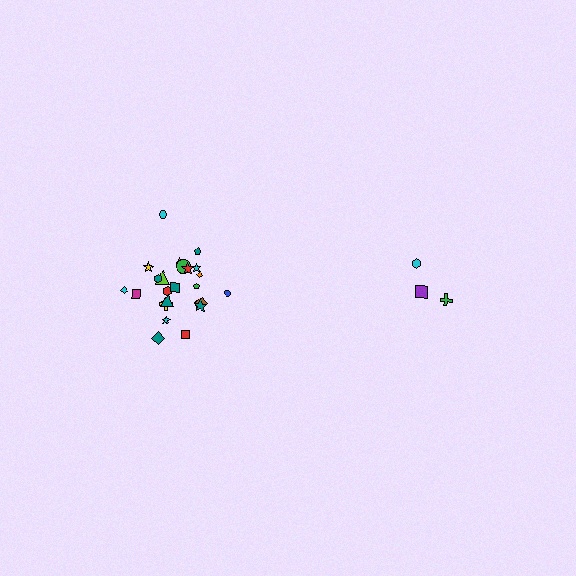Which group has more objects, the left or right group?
The left group.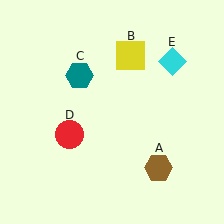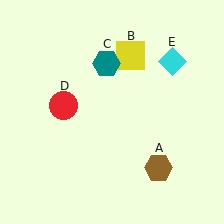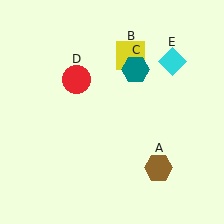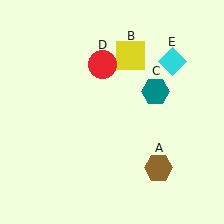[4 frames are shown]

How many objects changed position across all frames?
2 objects changed position: teal hexagon (object C), red circle (object D).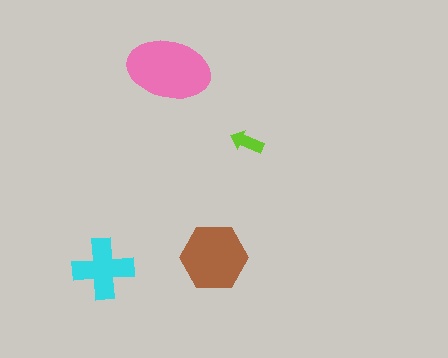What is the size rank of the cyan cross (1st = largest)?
3rd.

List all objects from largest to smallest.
The pink ellipse, the brown hexagon, the cyan cross, the lime arrow.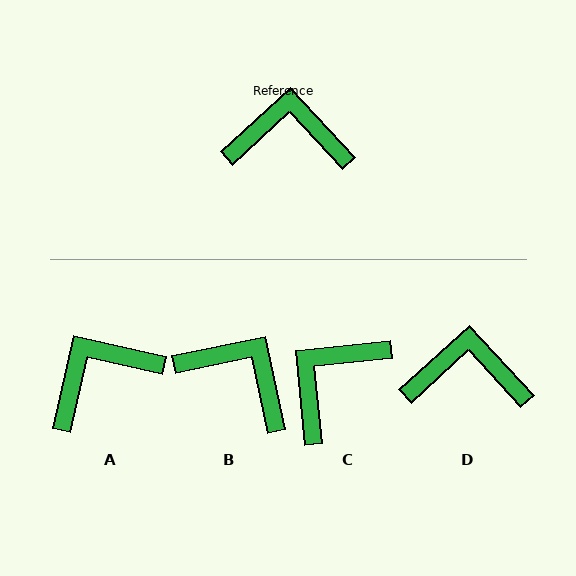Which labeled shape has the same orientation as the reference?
D.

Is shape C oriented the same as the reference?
No, it is off by about 53 degrees.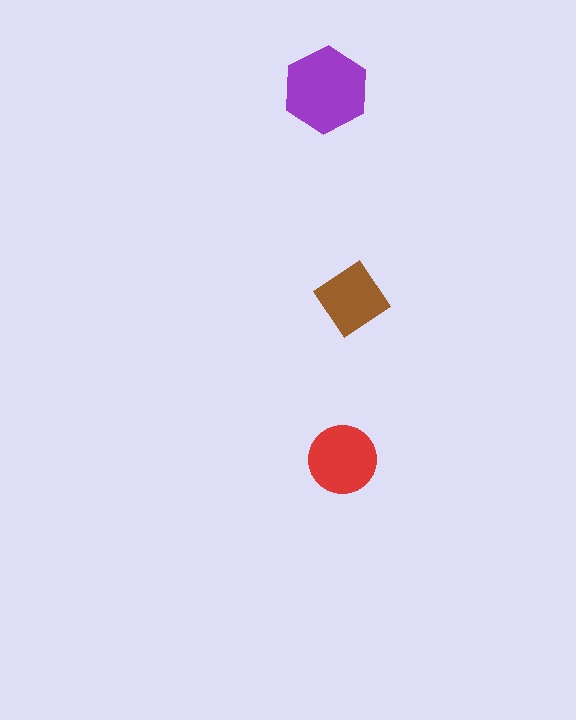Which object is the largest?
The purple hexagon.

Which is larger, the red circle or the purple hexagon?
The purple hexagon.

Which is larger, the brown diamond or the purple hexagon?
The purple hexagon.